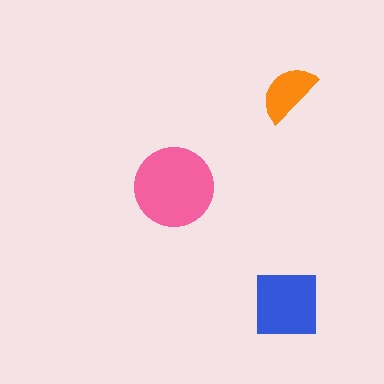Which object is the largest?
The pink circle.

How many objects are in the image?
There are 3 objects in the image.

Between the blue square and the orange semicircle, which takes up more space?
The blue square.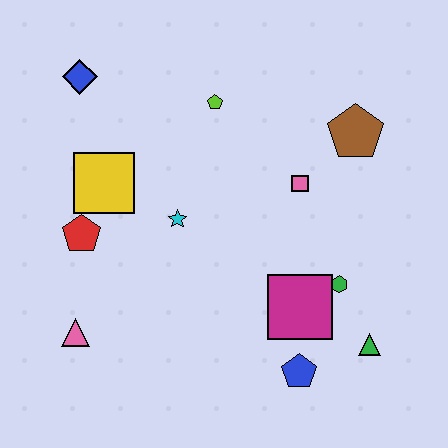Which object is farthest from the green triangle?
The blue diamond is farthest from the green triangle.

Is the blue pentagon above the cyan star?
No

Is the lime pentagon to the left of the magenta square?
Yes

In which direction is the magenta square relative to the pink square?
The magenta square is below the pink square.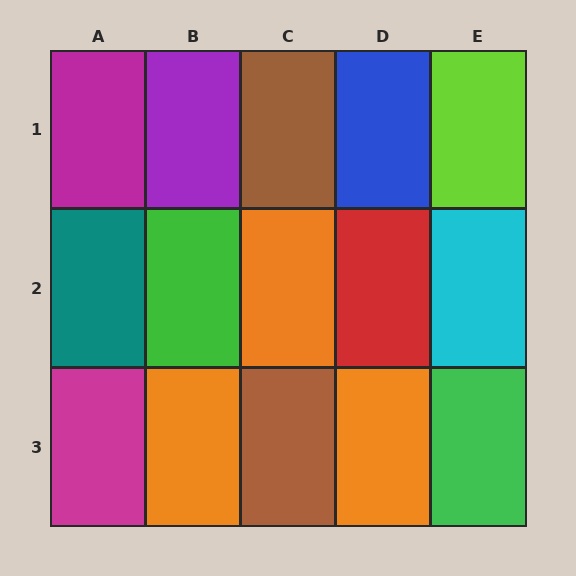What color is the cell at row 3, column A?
Magenta.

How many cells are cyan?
1 cell is cyan.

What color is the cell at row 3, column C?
Brown.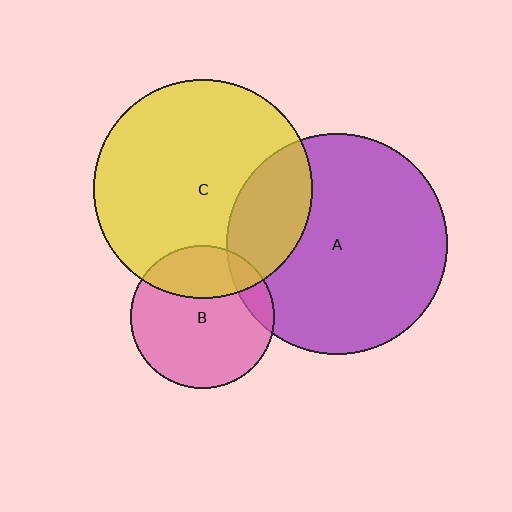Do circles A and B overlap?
Yes.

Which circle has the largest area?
Circle A (purple).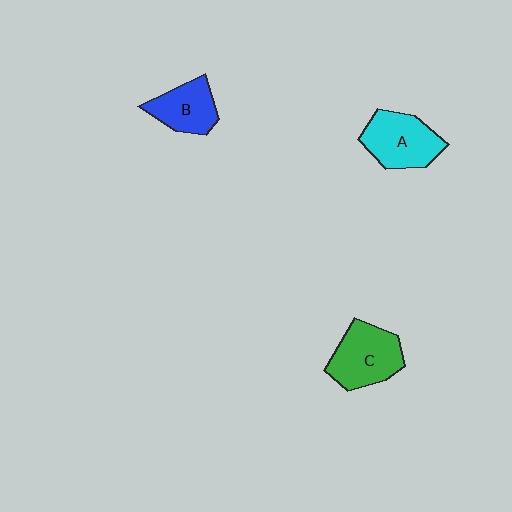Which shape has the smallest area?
Shape B (blue).